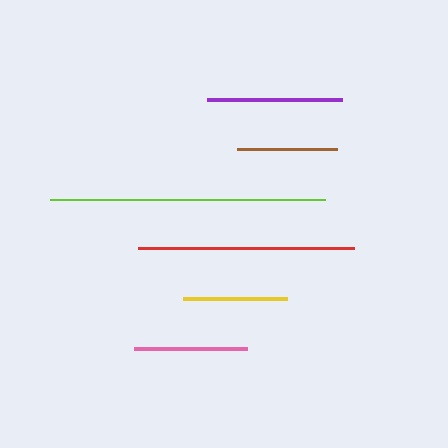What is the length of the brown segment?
The brown segment is approximately 100 pixels long.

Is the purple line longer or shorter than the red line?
The red line is longer than the purple line.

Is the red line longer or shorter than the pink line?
The red line is longer than the pink line.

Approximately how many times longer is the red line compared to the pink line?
The red line is approximately 1.9 times the length of the pink line.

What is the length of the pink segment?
The pink segment is approximately 114 pixels long.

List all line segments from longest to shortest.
From longest to shortest: lime, red, purple, pink, yellow, brown.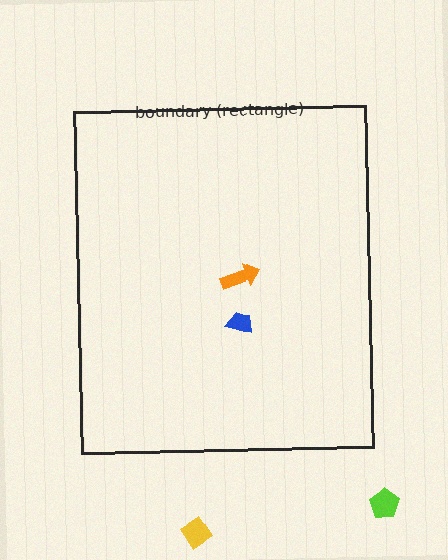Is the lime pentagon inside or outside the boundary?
Outside.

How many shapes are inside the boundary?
2 inside, 2 outside.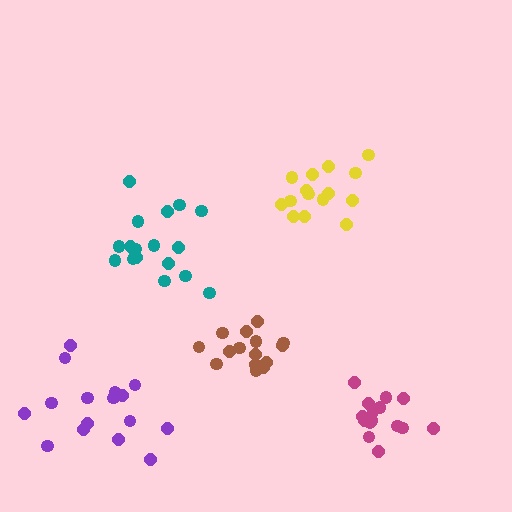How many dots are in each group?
Group 1: 18 dots, Group 2: 15 dots, Group 3: 15 dots, Group 4: 15 dots, Group 5: 16 dots (79 total).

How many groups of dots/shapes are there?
There are 5 groups.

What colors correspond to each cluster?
The clusters are colored: teal, brown, yellow, magenta, purple.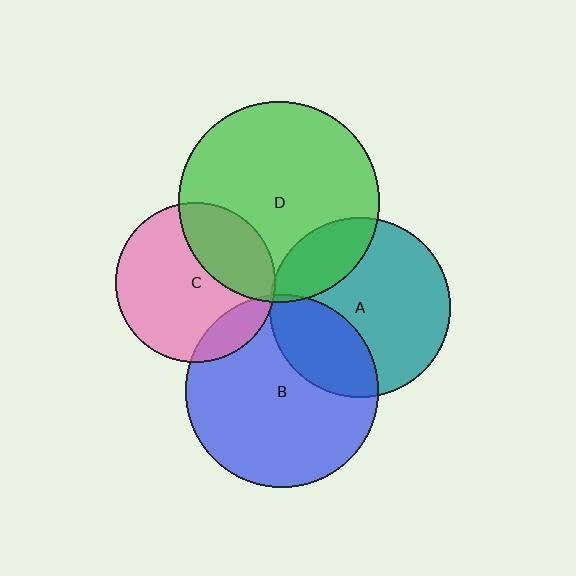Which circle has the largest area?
Circle D (green).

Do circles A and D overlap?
Yes.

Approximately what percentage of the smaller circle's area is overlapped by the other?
Approximately 20%.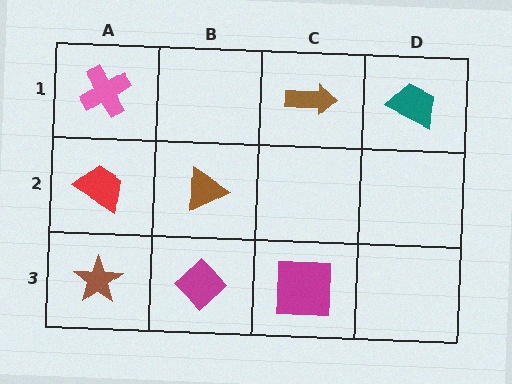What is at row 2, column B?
A brown triangle.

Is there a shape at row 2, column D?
No, that cell is empty.